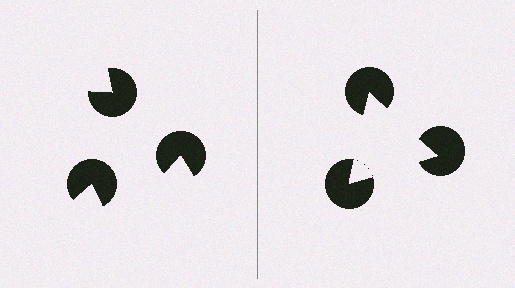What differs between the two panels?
The pac-man discs are positioned identically on both sides; only the wedge orientations differ. On the right they align to a triangle; on the left they are misaligned.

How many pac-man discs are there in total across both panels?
6 — 3 on each side.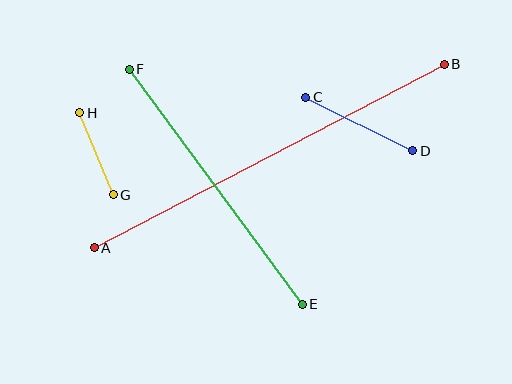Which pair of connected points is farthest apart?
Points A and B are farthest apart.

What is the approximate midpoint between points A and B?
The midpoint is at approximately (269, 156) pixels.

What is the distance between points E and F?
The distance is approximately 292 pixels.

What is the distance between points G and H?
The distance is approximately 89 pixels.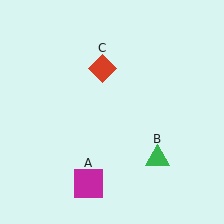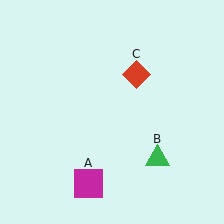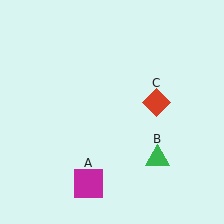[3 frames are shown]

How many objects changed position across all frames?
1 object changed position: red diamond (object C).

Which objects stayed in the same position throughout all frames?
Magenta square (object A) and green triangle (object B) remained stationary.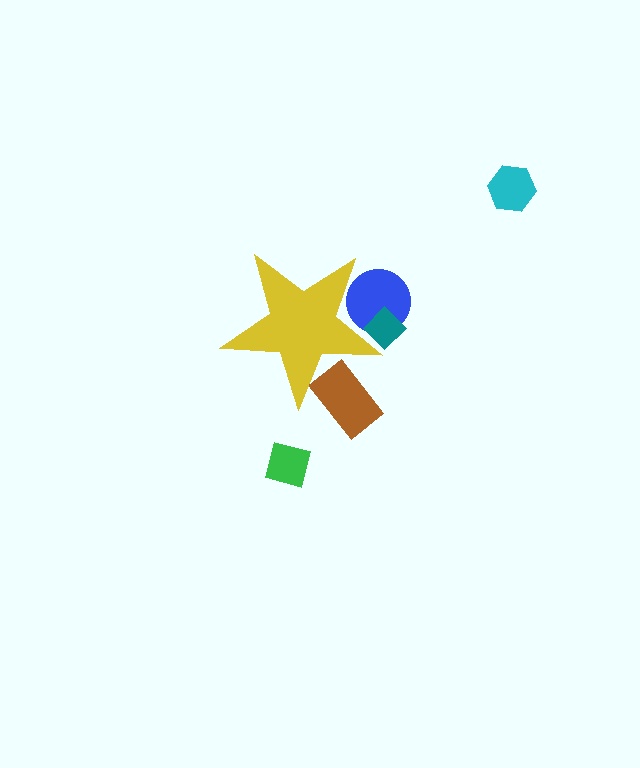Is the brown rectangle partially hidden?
Yes, the brown rectangle is partially hidden behind the yellow star.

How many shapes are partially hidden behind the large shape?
3 shapes are partially hidden.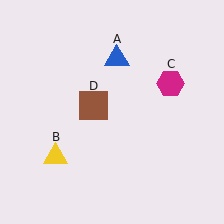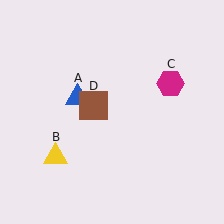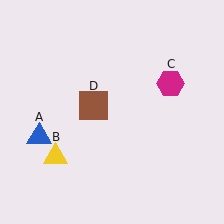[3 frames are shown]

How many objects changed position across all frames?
1 object changed position: blue triangle (object A).